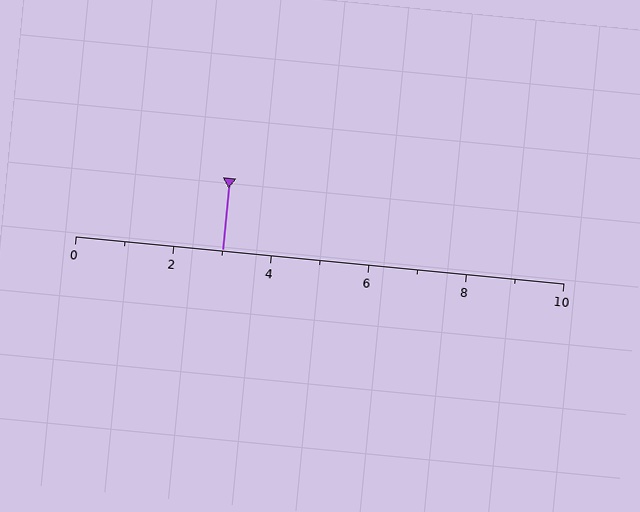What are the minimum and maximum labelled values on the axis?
The axis runs from 0 to 10.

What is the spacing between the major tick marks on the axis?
The major ticks are spaced 2 apart.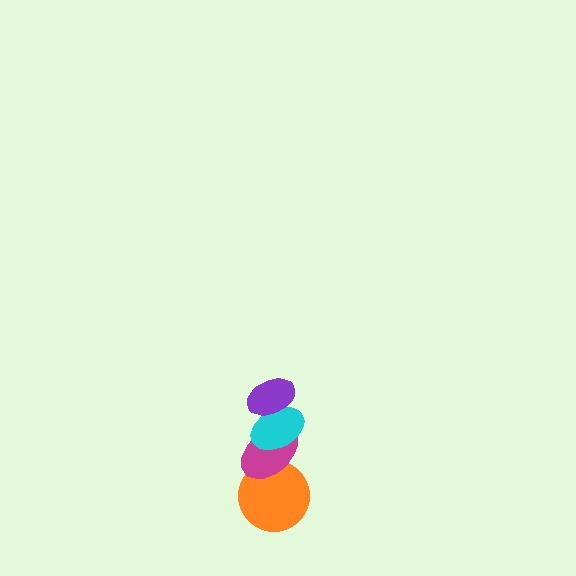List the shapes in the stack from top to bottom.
From top to bottom: the purple ellipse, the cyan ellipse, the magenta ellipse, the orange circle.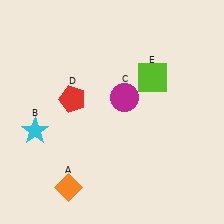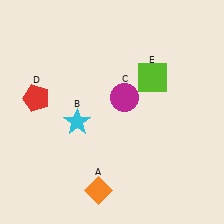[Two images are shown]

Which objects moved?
The objects that moved are: the orange diamond (A), the cyan star (B), the red pentagon (D).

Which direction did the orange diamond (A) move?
The orange diamond (A) moved right.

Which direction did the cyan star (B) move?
The cyan star (B) moved right.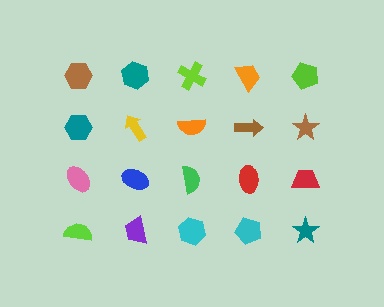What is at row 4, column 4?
A cyan pentagon.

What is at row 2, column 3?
An orange semicircle.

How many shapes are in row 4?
5 shapes.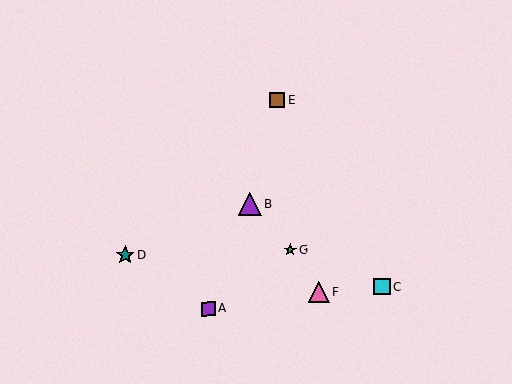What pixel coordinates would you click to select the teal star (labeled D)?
Click at (125, 255) to select the teal star D.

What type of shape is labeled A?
Shape A is a purple square.